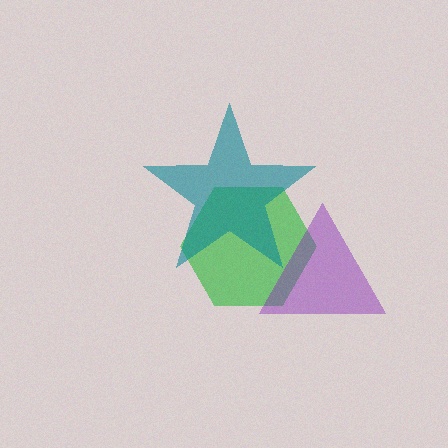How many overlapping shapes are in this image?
There are 3 overlapping shapes in the image.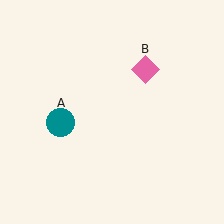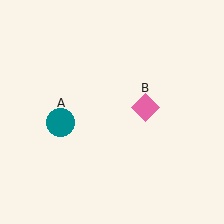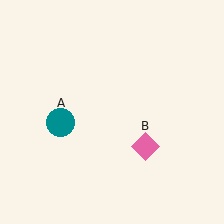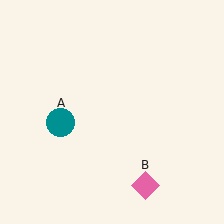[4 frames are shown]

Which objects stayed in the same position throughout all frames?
Teal circle (object A) remained stationary.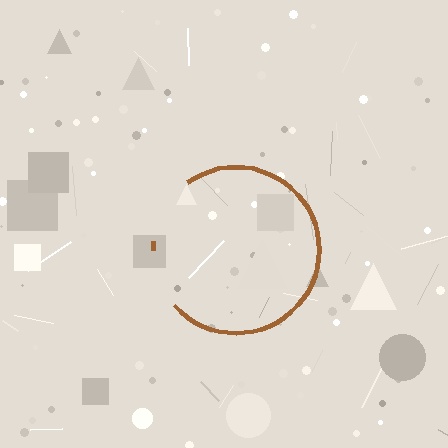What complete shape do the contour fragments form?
The contour fragments form a circle.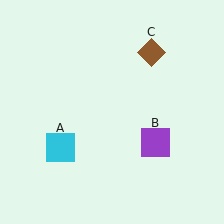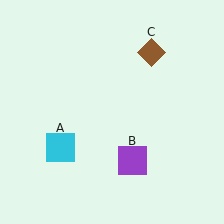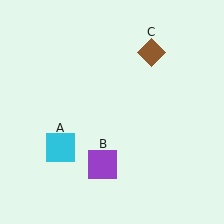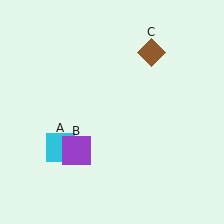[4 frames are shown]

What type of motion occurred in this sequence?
The purple square (object B) rotated clockwise around the center of the scene.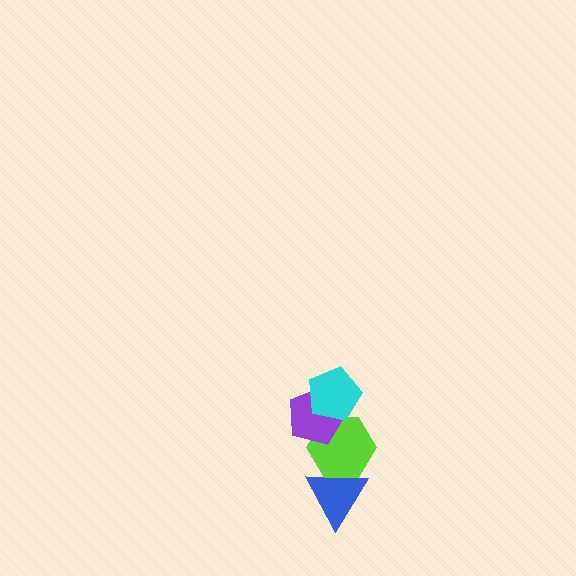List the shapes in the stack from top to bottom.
From top to bottom: the cyan pentagon, the purple pentagon, the lime hexagon, the blue triangle.